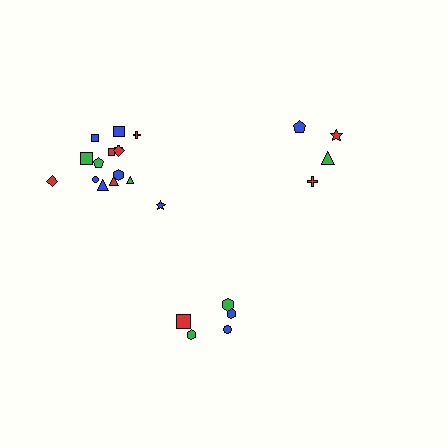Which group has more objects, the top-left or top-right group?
The top-left group.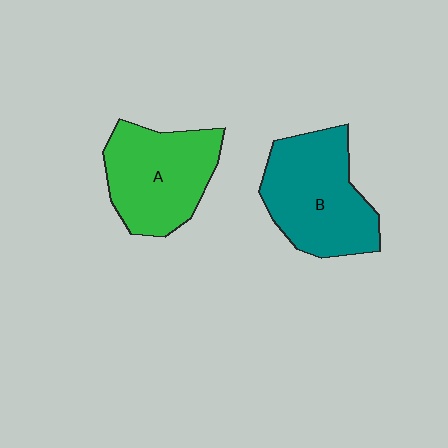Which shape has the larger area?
Shape B (teal).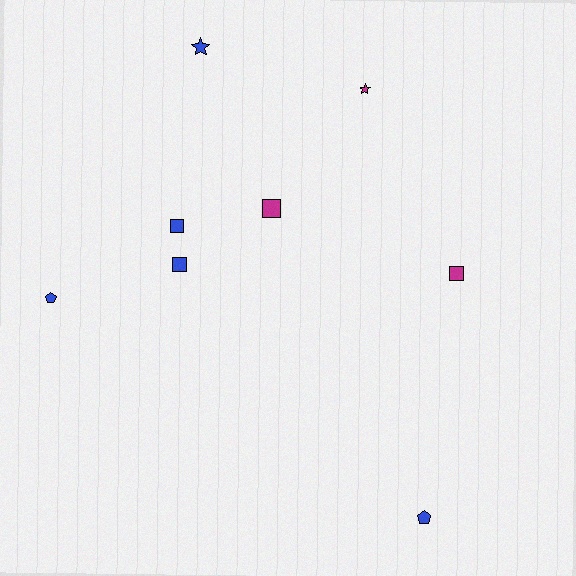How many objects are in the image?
There are 8 objects.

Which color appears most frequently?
Blue, with 5 objects.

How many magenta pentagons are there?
There are no magenta pentagons.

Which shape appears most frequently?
Square, with 4 objects.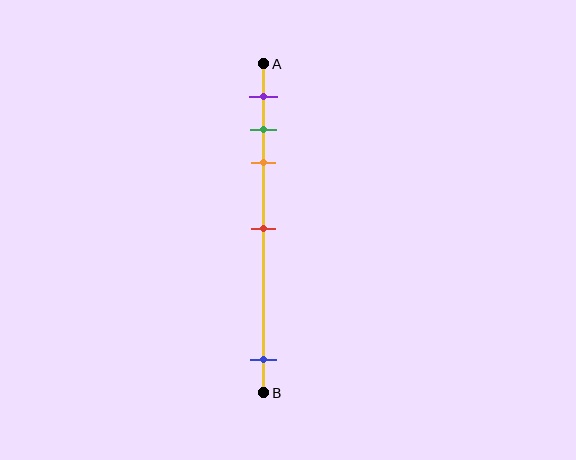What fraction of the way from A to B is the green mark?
The green mark is approximately 20% (0.2) of the way from A to B.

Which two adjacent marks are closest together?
The green and orange marks are the closest adjacent pair.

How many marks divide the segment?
There are 5 marks dividing the segment.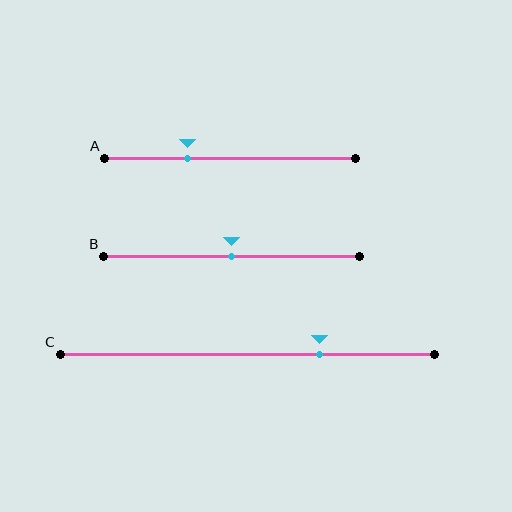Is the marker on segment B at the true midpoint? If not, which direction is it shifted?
Yes, the marker on segment B is at the true midpoint.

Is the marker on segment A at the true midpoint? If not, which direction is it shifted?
No, the marker on segment A is shifted to the left by about 17% of the segment length.